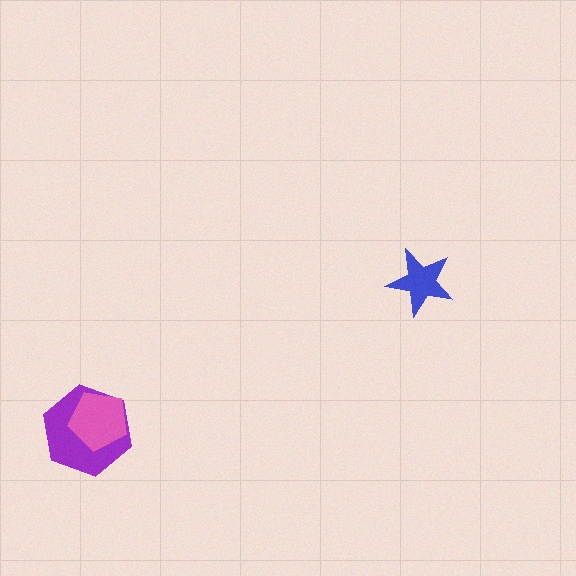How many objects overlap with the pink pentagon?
1 object overlaps with the pink pentagon.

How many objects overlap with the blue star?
0 objects overlap with the blue star.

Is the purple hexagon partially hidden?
Yes, it is partially covered by another shape.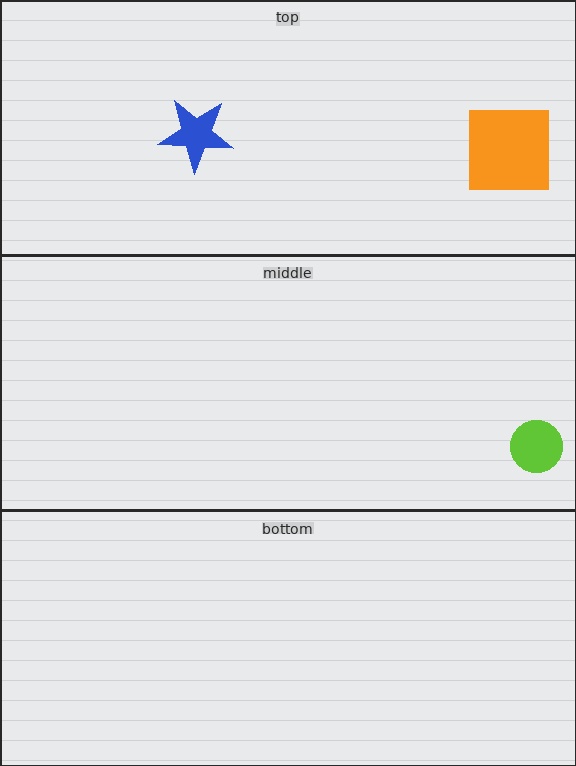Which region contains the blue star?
The top region.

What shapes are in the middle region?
The lime circle.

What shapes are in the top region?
The blue star, the orange square.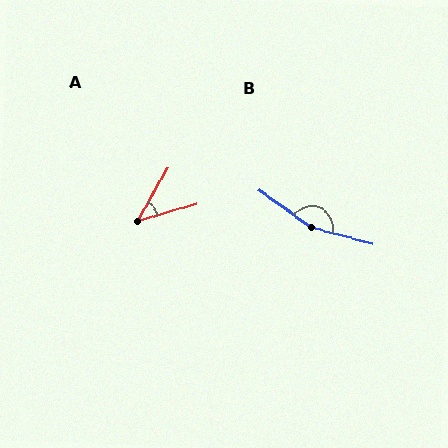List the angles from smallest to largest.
A (45°), B (160°).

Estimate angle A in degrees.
Approximately 45 degrees.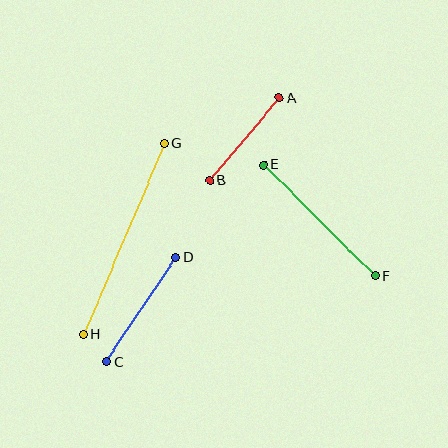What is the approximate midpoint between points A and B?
The midpoint is at approximately (244, 139) pixels.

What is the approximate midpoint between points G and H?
The midpoint is at approximately (124, 238) pixels.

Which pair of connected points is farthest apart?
Points G and H are farthest apart.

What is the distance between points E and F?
The distance is approximately 157 pixels.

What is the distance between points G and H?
The distance is approximately 207 pixels.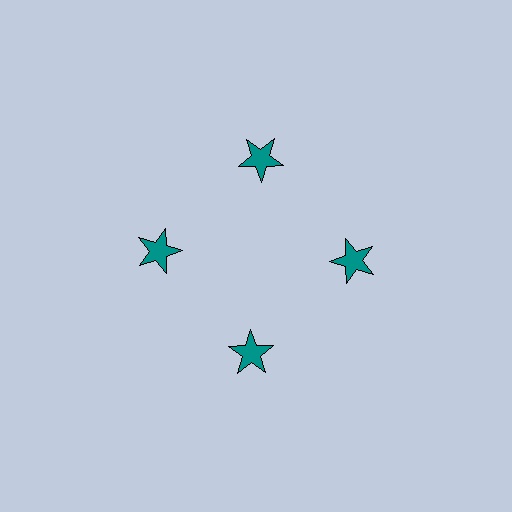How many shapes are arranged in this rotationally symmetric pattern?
There are 4 shapes, arranged in 4 groups of 1.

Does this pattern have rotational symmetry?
Yes, this pattern has 4-fold rotational symmetry. It looks the same after rotating 90 degrees around the center.